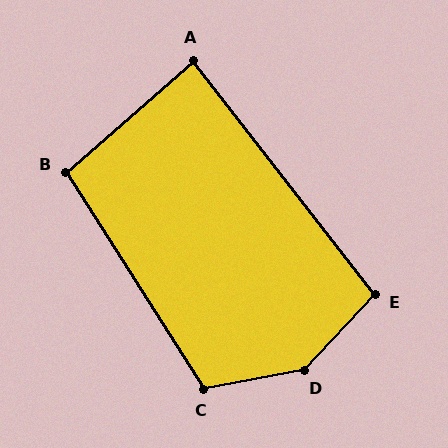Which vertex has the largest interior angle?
D, at approximately 144 degrees.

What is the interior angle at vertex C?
Approximately 111 degrees (obtuse).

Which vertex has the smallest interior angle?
A, at approximately 87 degrees.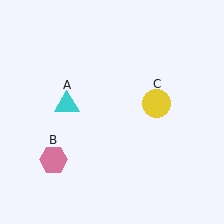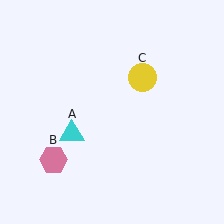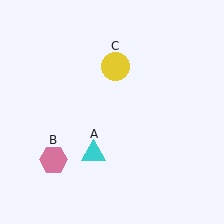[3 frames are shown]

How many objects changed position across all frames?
2 objects changed position: cyan triangle (object A), yellow circle (object C).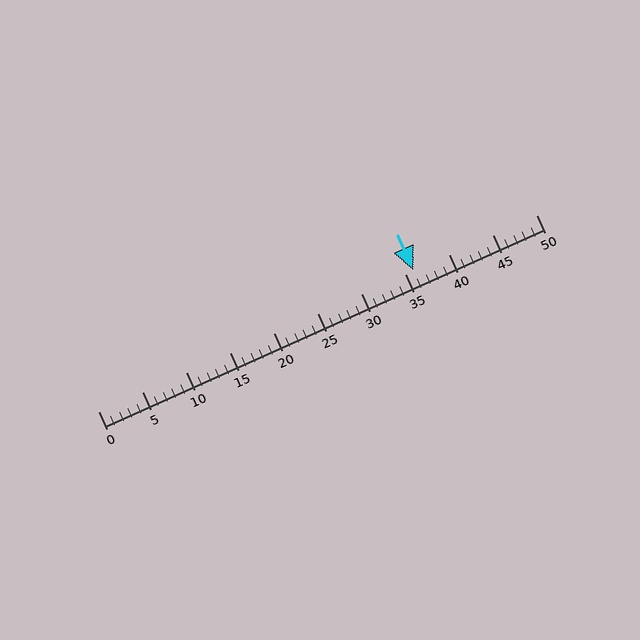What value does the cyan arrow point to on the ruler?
The cyan arrow points to approximately 36.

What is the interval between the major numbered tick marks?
The major tick marks are spaced 5 units apart.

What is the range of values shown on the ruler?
The ruler shows values from 0 to 50.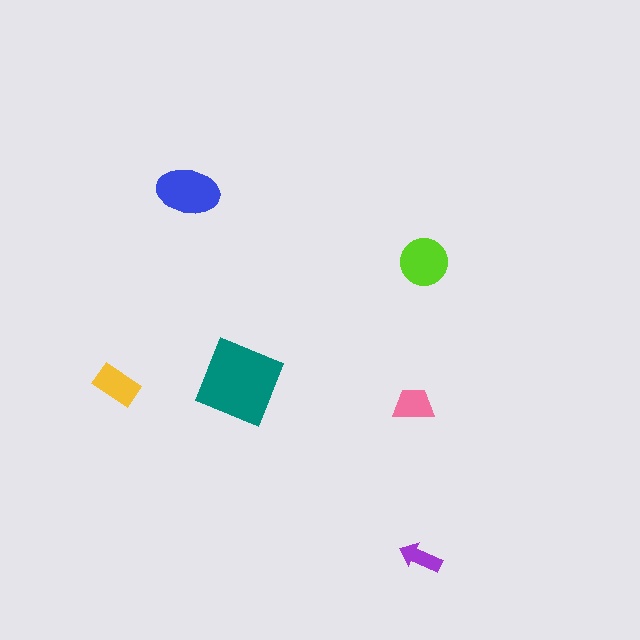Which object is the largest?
The teal diamond.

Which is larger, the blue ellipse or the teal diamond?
The teal diamond.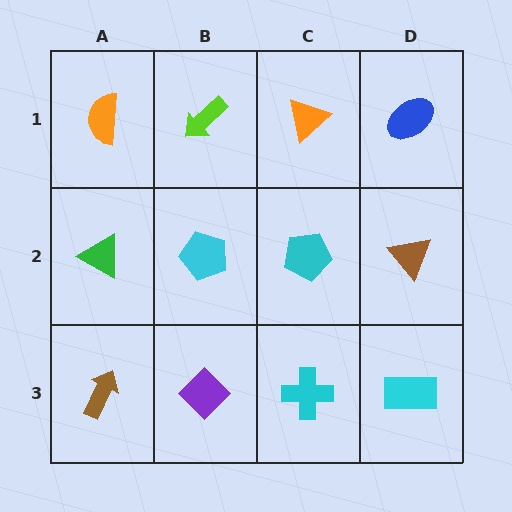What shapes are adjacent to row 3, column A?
A green triangle (row 2, column A), a purple diamond (row 3, column B).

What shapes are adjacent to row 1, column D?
A brown triangle (row 2, column D), an orange triangle (row 1, column C).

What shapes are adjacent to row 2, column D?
A blue ellipse (row 1, column D), a cyan rectangle (row 3, column D), a cyan pentagon (row 2, column C).